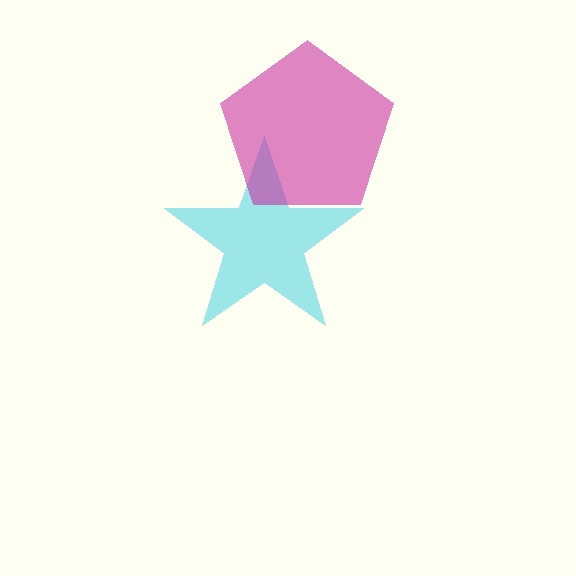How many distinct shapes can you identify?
There are 2 distinct shapes: a cyan star, a magenta pentagon.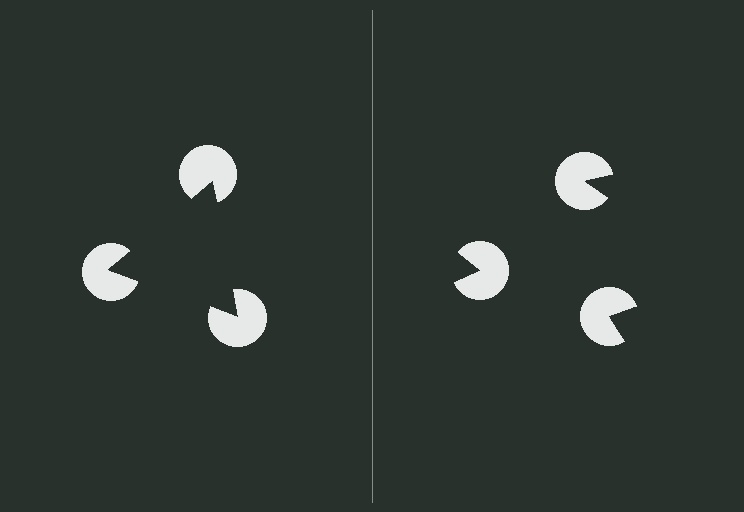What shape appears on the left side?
An illusory triangle.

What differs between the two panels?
The pac-man discs are positioned identically on both sides; only the wedge orientations differ. On the left they align to a triangle; on the right they are misaligned.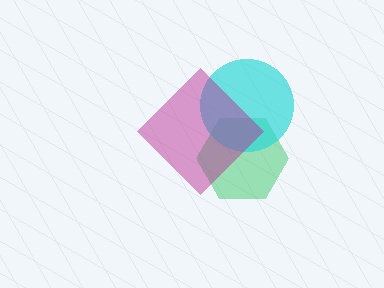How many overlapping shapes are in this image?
There are 3 overlapping shapes in the image.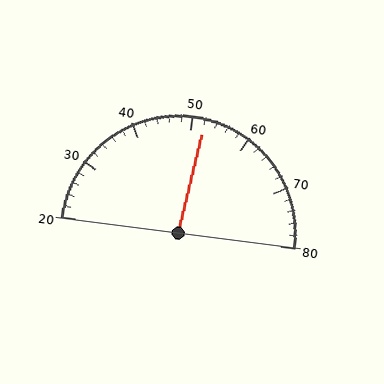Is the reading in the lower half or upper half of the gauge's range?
The reading is in the upper half of the range (20 to 80).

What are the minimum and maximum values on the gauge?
The gauge ranges from 20 to 80.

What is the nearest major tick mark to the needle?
The nearest major tick mark is 50.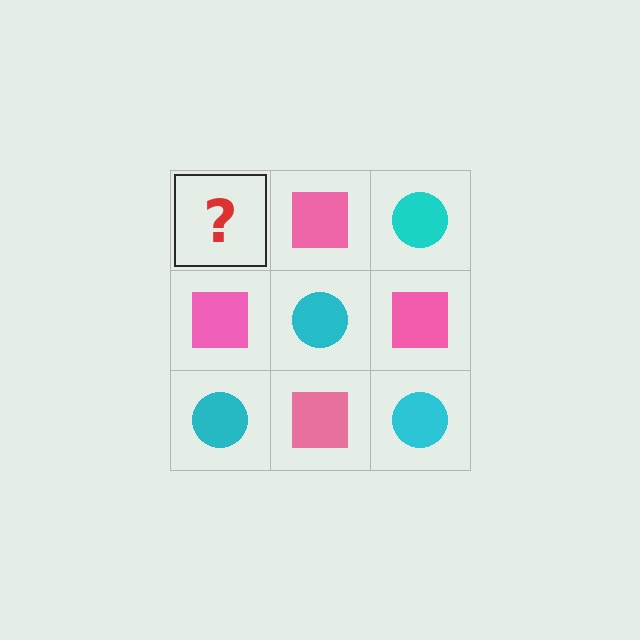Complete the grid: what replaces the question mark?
The question mark should be replaced with a cyan circle.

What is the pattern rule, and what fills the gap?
The rule is that it alternates cyan circle and pink square in a checkerboard pattern. The gap should be filled with a cyan circle.